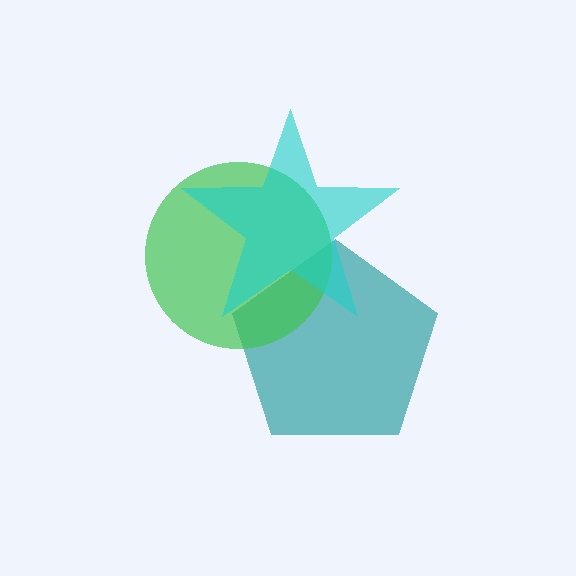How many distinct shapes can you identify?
There are 3 distinct shapes: a teal pentagon, a green circle, a cyan star.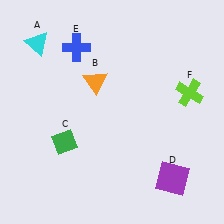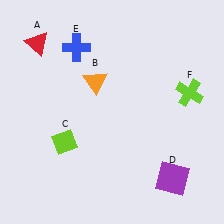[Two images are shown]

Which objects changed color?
A changed from cyan to red. C changed from green to lime.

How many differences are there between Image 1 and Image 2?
There are 2 differences between the two images.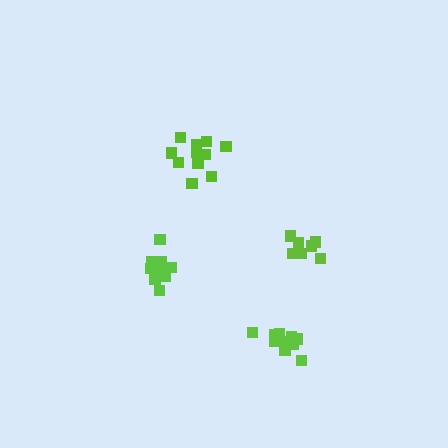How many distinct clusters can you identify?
There are 4 distinct clusters.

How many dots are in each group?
Group 1: 8 dots, Group 2: 10 dots, Group 3: 11 dots, Group 4: 11 dots (40 total).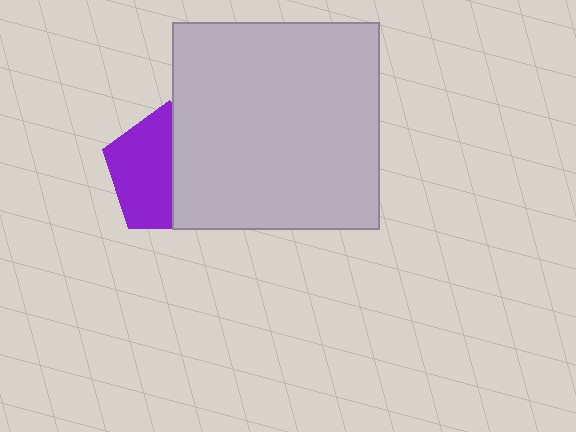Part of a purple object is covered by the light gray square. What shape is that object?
It is a pentagon.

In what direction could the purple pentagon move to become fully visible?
The purple pentagon could move left. That would shift it out from behind the light gray square entirely.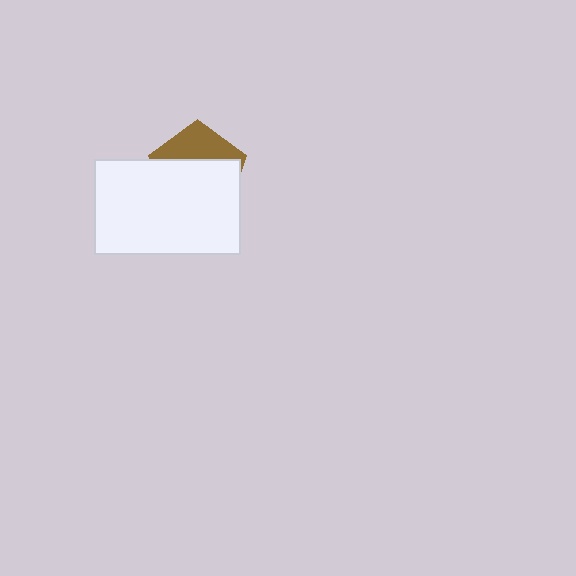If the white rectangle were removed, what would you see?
You would see the complete brown pentagon.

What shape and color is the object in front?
The object in front is a white rectangle.